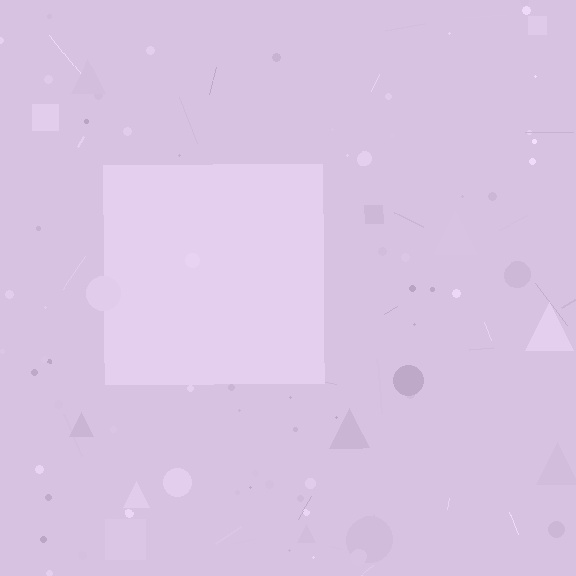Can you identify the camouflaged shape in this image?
The camouflaged shape is a square.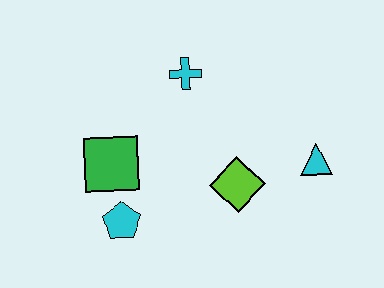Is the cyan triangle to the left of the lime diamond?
No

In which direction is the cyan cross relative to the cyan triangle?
The cyan cross is to the left of the cyan triangle.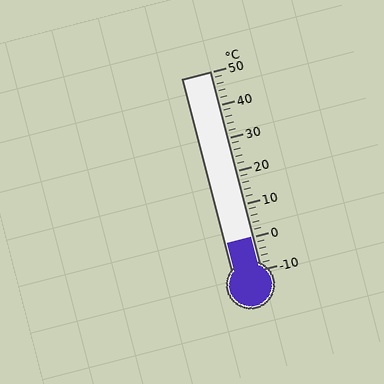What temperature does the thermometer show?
The thermometer shows approximately 0°C.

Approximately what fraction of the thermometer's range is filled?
The thermometer is filled to approximately 15% of its range.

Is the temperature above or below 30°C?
The temperature is below 30°C.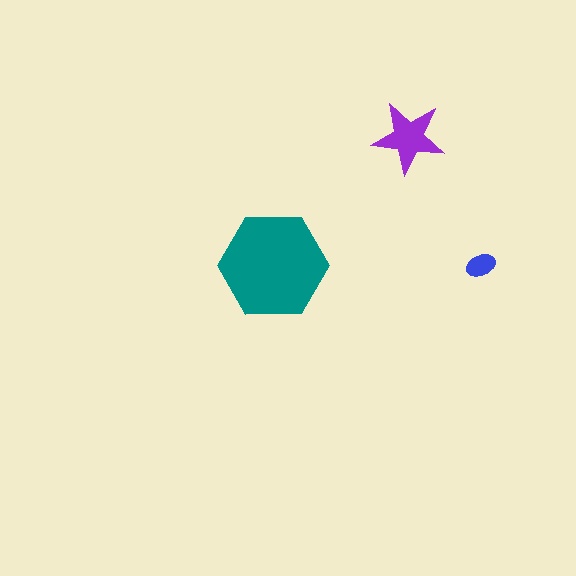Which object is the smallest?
The blue ellipse.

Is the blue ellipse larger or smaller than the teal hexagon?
Smaller.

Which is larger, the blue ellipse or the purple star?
The purple star.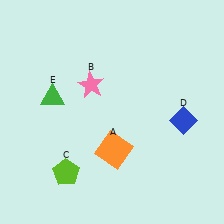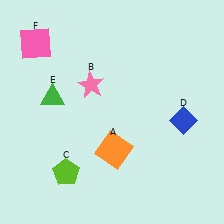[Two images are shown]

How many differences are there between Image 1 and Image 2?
There is 1 difference between the two images.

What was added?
A pink square (F) was added in Image 2.